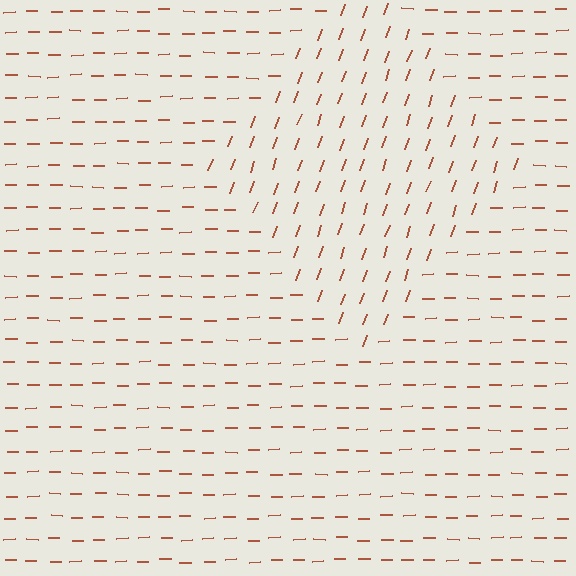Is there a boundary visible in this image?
Yes, there is a texture boundary formed by a change in line orientation.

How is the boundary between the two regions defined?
The boundary is defined purely by a change in line orientation (approximately 70 degrees difference). All lines are the same color and thickness.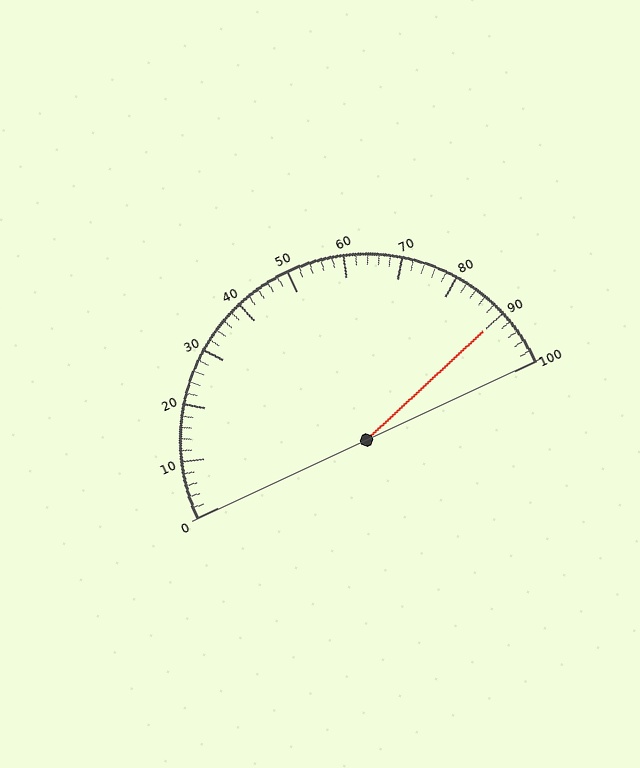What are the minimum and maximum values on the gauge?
The gauge ranges from 0 to 100.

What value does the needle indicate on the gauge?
The needle indicates approximately 90.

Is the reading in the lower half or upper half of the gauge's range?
The reading is in the upper half of the range (0 to 100).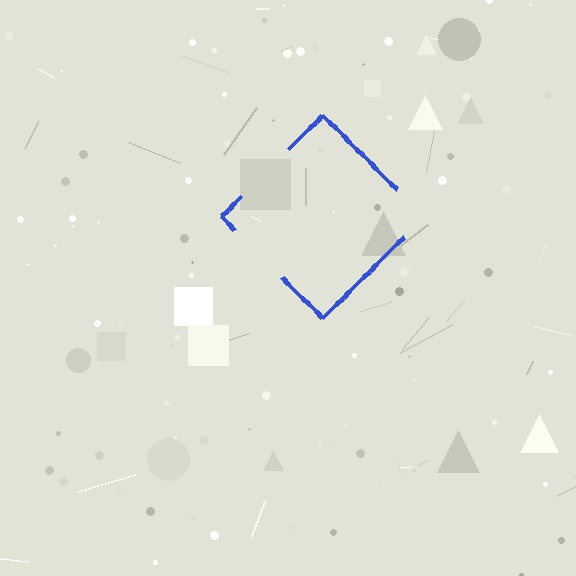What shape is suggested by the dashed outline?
The dashed outline suggests a diamond.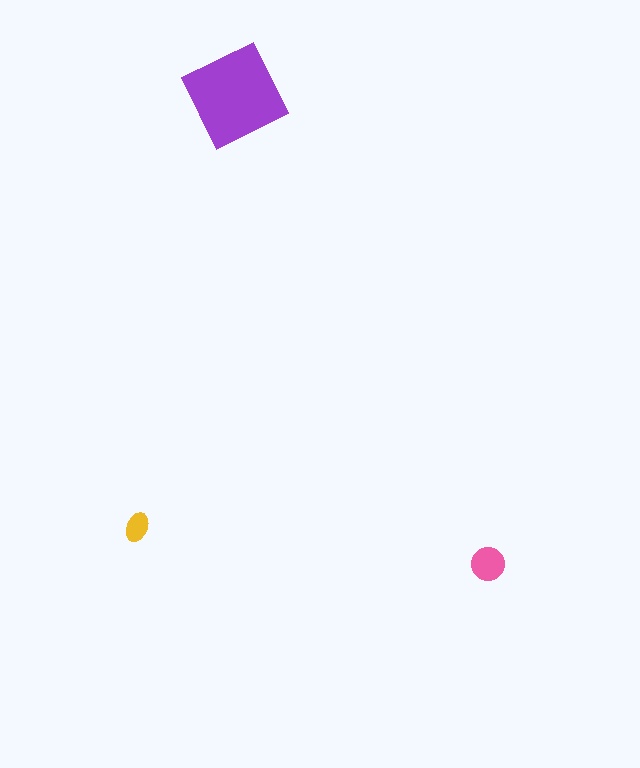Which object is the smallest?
The yellow ellipse.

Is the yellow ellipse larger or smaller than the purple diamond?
Smaller.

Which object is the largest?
The purple diamond.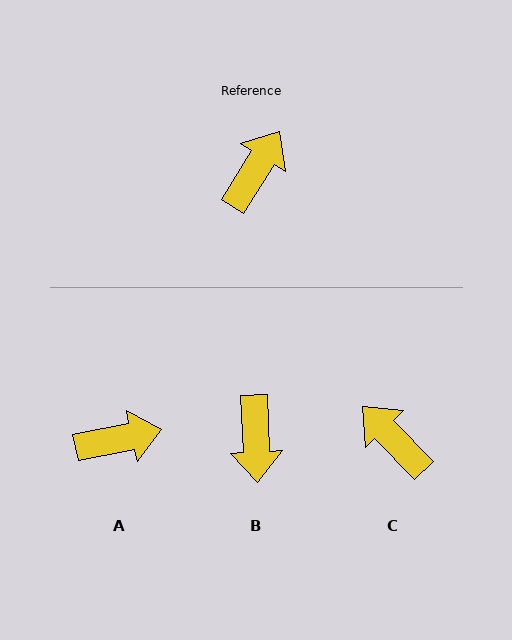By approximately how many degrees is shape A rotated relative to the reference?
Approximately 46 degrees clockwise.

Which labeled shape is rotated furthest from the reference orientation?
B, about 146 degrees away.